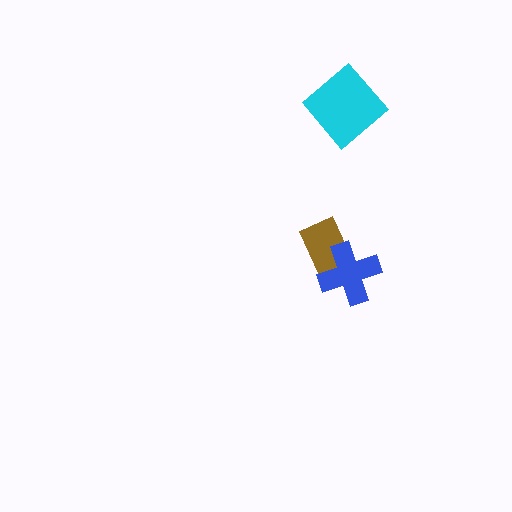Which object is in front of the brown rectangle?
The blue cross is in front of the brown rectangle.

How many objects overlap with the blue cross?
1 object overlaps with the blue cross.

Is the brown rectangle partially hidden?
Yes, it is partially covered by another shape.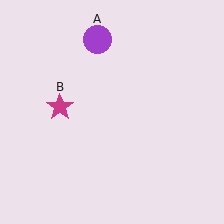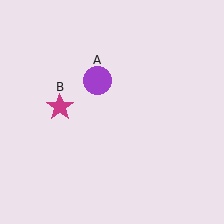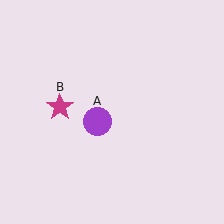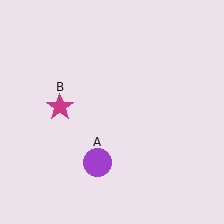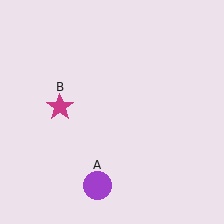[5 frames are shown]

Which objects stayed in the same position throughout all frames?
Magenta star (object B) remained stationary.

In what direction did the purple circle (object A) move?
The purple circle (object A) moved down.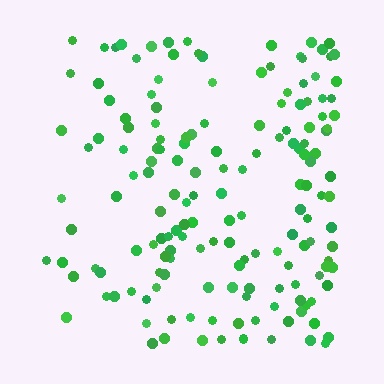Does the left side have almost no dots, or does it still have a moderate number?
Still a moderate number, just noticeably fewer than the right.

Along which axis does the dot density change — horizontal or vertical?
Horizontal.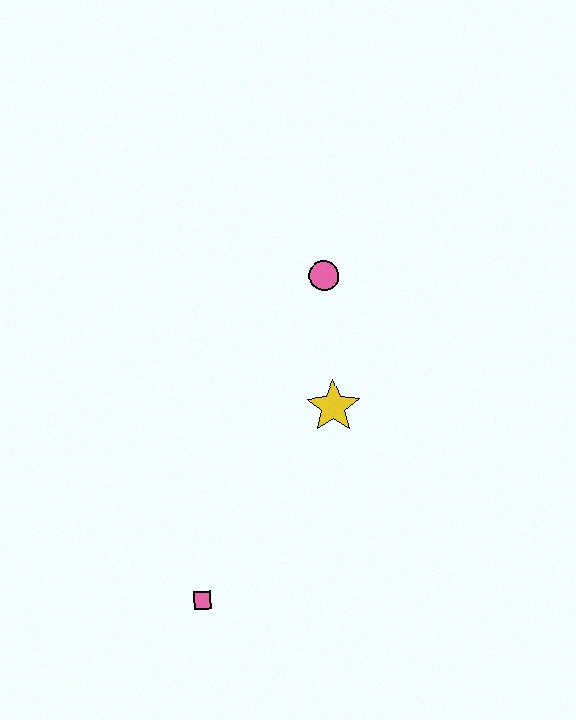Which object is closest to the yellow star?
The pink circle is closest to the yellow star.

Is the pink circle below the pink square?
No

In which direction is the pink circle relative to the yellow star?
The pink circle is above the yellow star.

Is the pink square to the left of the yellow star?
Yes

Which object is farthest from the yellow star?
The pink square is farthest from the yellow star.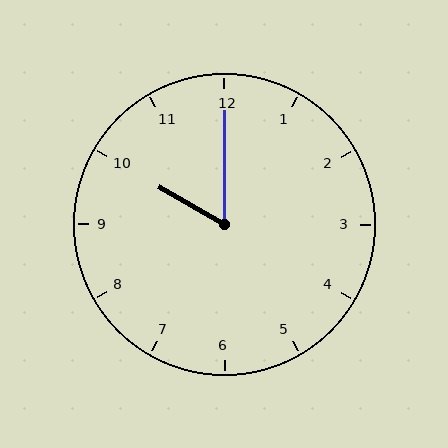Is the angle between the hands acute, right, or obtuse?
It is acute.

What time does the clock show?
10:00.